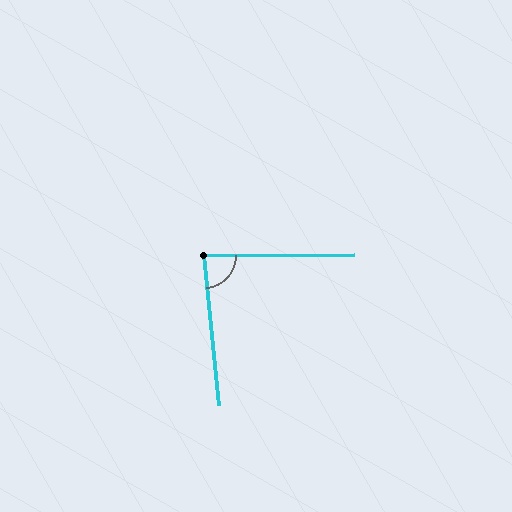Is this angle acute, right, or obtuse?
It is acute.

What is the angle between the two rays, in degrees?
Approximately 85 degrees.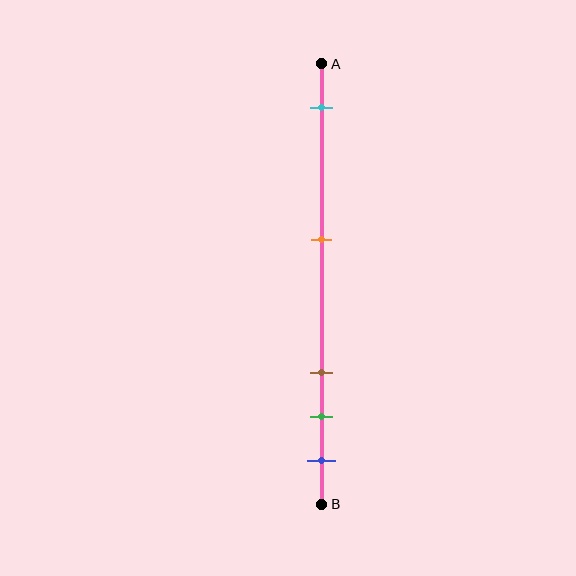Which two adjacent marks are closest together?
The green and blue marks are the closest adjacent pair.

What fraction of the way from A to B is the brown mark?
The brown mark is approximately 70% (0.7) of the way from A to B.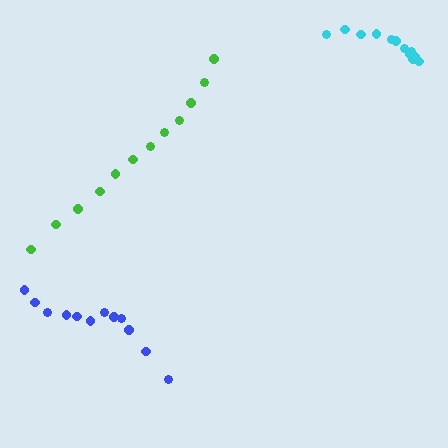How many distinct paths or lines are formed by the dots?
There are 3 distinct paths.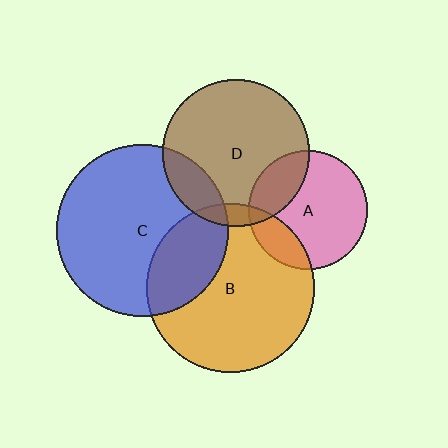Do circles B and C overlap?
Yes.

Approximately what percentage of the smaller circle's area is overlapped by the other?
Approximately 25%.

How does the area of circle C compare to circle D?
Approximately 1.4 times.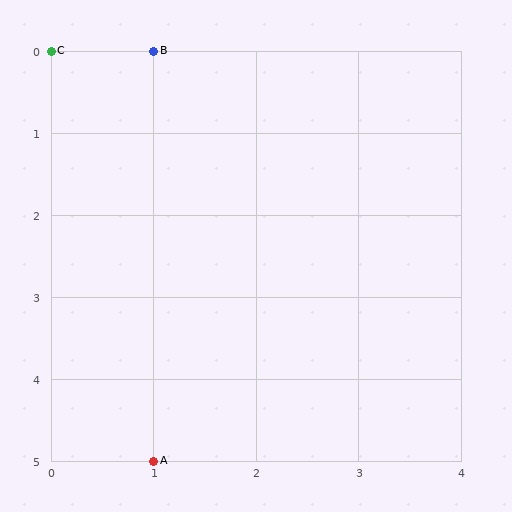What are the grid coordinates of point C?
Point C is at grid coordinates (0, 0).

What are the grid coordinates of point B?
Point B is at grid coordinates (1, 0).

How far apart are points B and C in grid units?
Points B and C are 1 column apart.